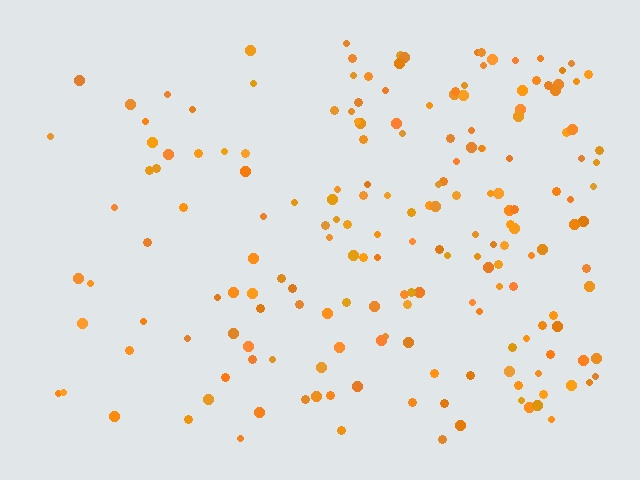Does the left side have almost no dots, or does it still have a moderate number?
Still a moderate number, just noticeably fewer than the right.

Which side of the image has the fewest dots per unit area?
The left.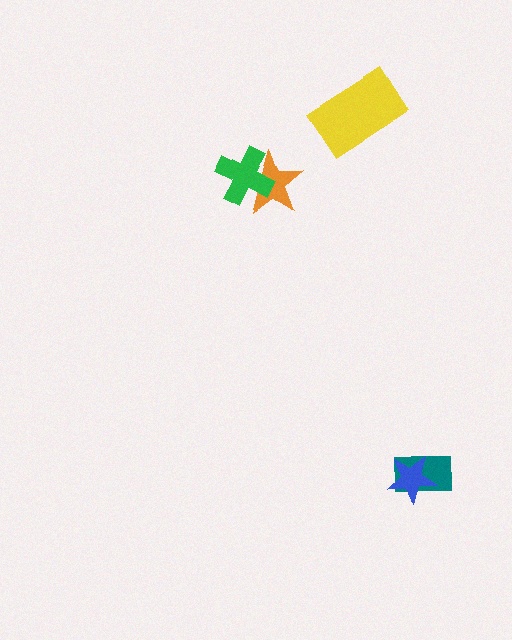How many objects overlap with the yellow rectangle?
0 objects overlap with the yellow rectangle.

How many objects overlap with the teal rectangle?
1 object overlaps with the teal rectangle.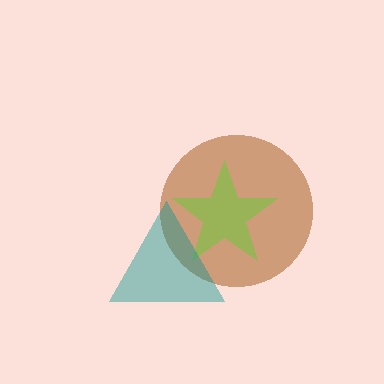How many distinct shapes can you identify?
There are 3 distinct shapes: a brown circle, a lime star, a teal triangle.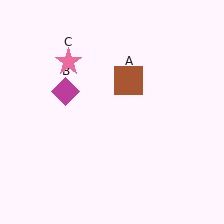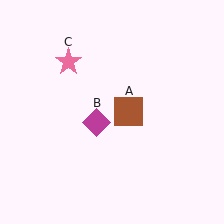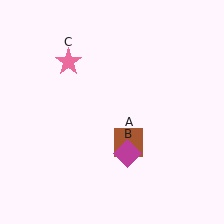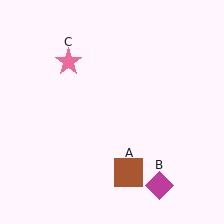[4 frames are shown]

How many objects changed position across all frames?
2 objects changed position: brown square (object A), magenta diamond (object B).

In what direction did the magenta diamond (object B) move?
The magenta diamond (object B) moved down and to the right.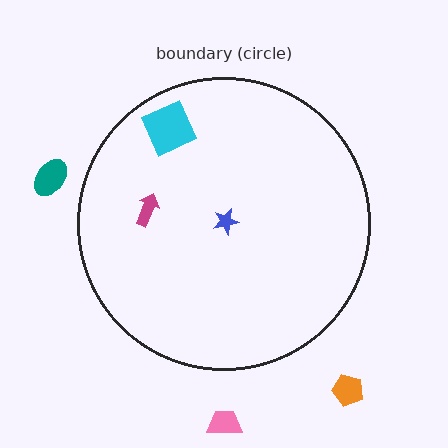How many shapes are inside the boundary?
3 inside, 3 outside.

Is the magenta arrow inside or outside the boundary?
Inside.